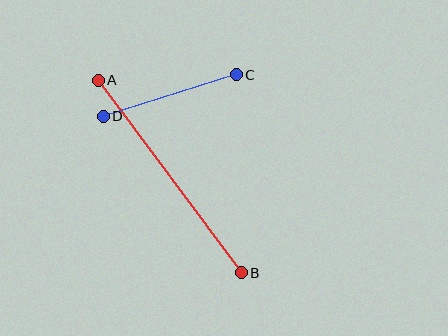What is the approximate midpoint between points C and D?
The midpoint is at approximately (170, 96) pixels.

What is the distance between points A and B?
The distance is approximately 240 pixels.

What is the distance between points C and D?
The distance is approximately 139 pixels.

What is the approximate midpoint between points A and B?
The midpoint is at approximately (170, 176) pixels.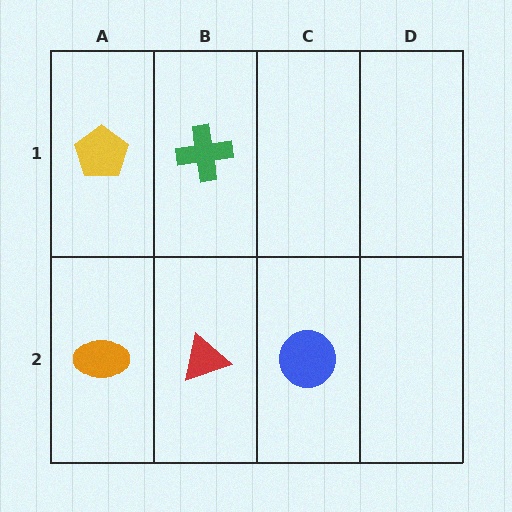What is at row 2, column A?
An orange ellipse.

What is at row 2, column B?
A red triangle.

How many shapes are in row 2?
3 shapes.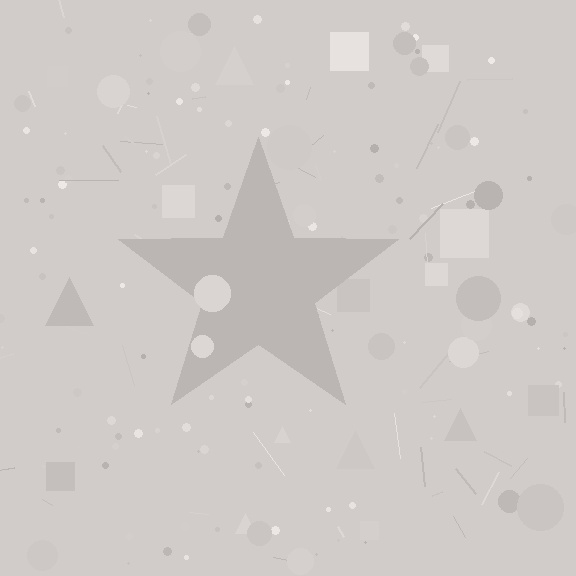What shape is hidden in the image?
A star is hidden in the image.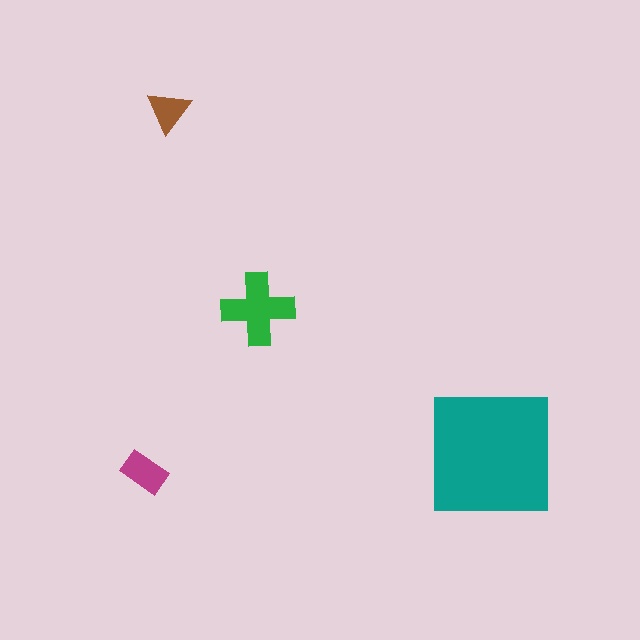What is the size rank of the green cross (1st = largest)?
2nd.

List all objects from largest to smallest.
The teal square, the green cross, the magenta rectangle, the brown triangle.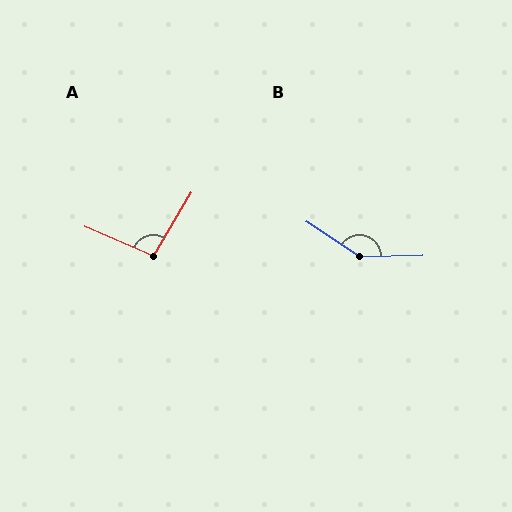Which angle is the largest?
B, at approximately 145 degrees.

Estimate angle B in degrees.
Approximately 145 degrees.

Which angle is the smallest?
A, at approximately 98 degrees.